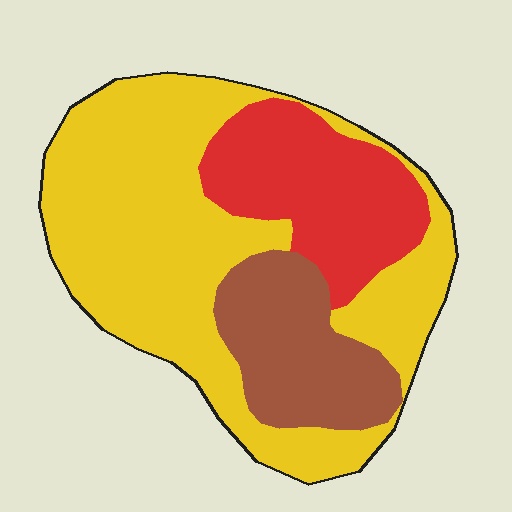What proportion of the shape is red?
Red takes up about one quarter (1/4) of the shape.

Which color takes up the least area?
Brown, at roughly 20%.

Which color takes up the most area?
Yellow, at roughly 60%.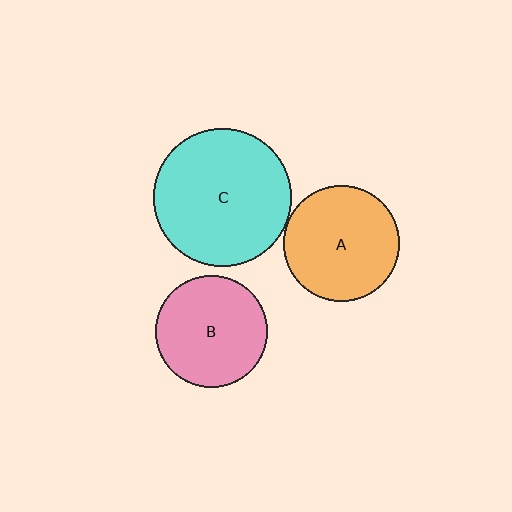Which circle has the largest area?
Circle C (cyan).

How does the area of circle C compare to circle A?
Approximately 1.4 times.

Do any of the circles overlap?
No, none of the circles overlap.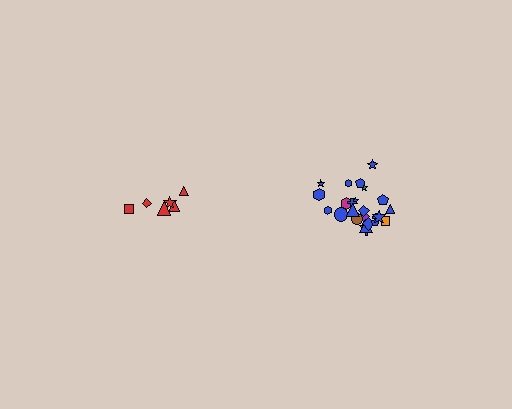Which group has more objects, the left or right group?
The right group.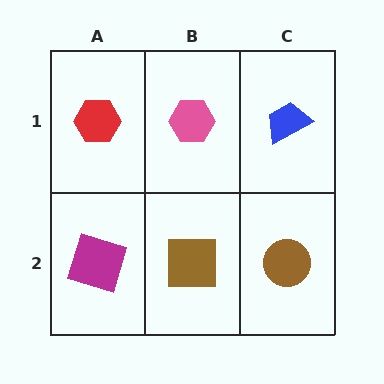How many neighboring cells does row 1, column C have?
2.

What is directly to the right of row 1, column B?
A blue trapezoid.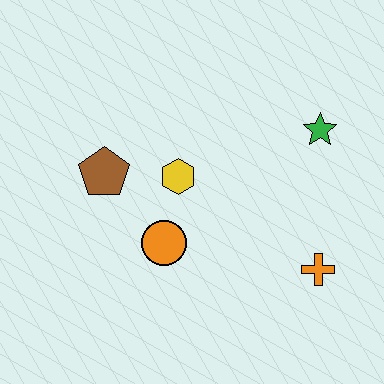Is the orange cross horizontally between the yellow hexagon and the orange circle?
No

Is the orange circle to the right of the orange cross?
No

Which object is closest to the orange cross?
The green star is closest to the orange cross.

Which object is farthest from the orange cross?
The brown pentagon is farthest from the orange cross.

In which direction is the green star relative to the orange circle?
The green star is to the right of the orange circle.